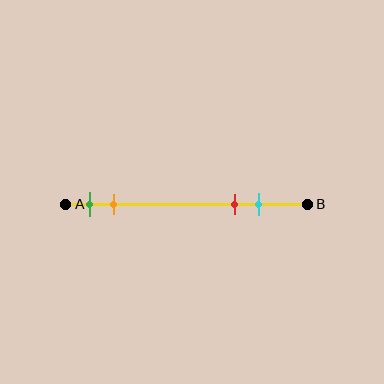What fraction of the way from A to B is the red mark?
The red mark is approximately 70% (0.7) of the way from A to B.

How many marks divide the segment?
There are 4 marks dividing the segment.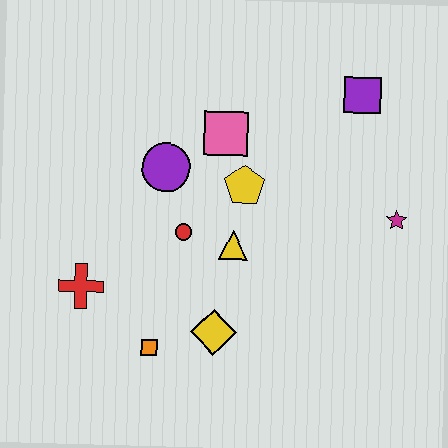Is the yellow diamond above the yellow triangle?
No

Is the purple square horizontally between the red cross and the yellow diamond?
No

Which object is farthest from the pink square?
The orange square is farthest from the pink square.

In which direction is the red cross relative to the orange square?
The red cross is to the left of the orange square.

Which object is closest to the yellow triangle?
The red circle is closest to the yellow triangle.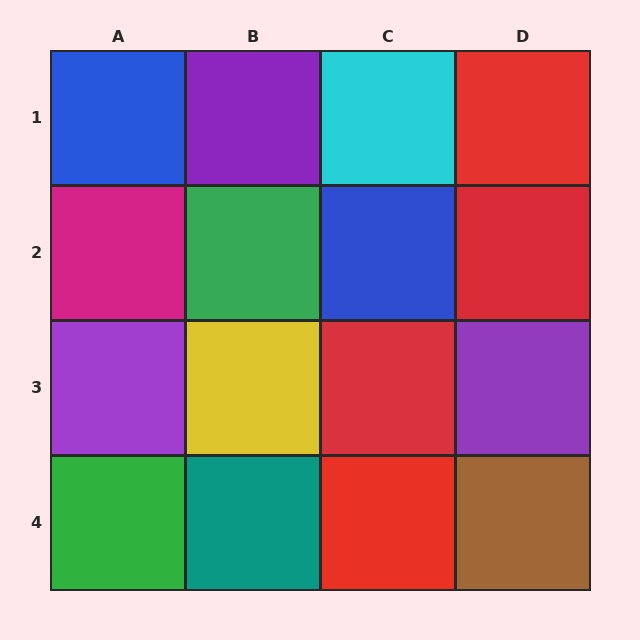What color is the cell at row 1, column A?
Blue.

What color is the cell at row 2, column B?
Green.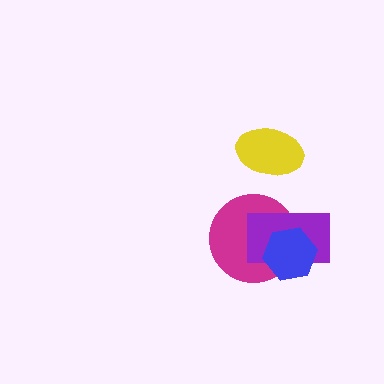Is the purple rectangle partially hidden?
Yes, it is partially covered by another shape.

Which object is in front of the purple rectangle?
The blue hexagon is in front of the purple rectangle.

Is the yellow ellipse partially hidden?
No, no other shape covers it.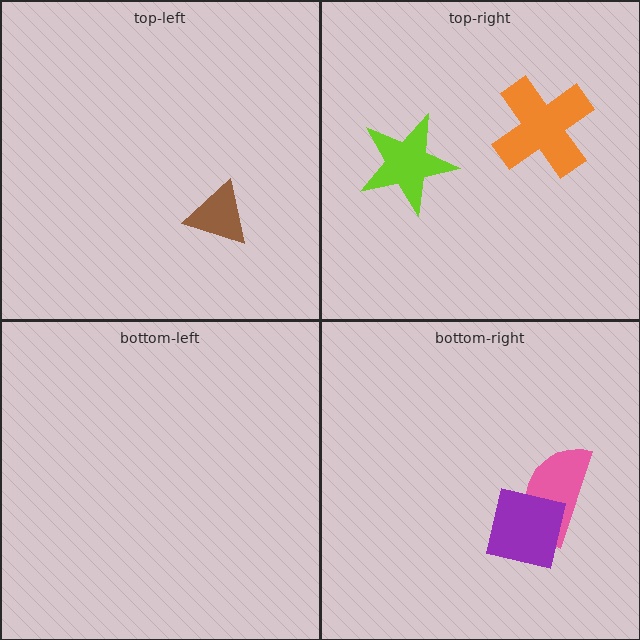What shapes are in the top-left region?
The brown triangle.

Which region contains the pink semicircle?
The bottom-right region.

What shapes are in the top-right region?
The orange cross, the lime star.